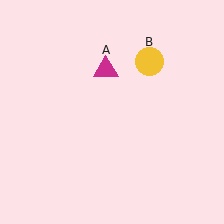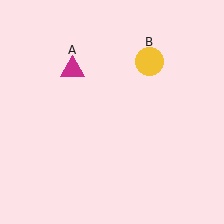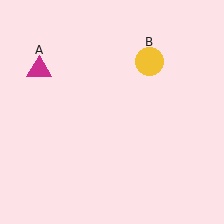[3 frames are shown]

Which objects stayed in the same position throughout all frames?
Yellow circle (object B) remained stationary.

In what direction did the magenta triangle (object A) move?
The magenta triangle (object A) moved left.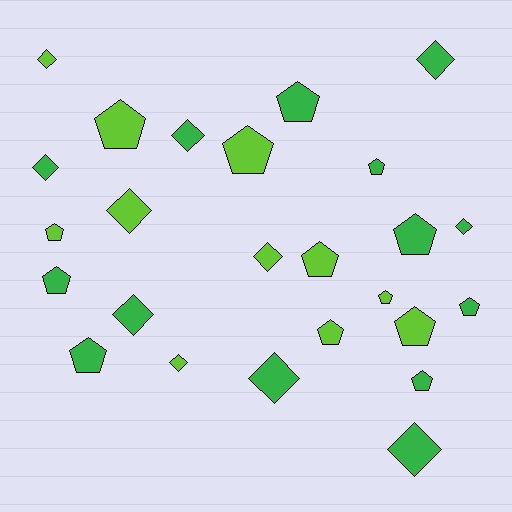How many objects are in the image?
There are 25 objects.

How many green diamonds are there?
There are 7 green diamonds.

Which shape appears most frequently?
Pentagon, with 14 objects.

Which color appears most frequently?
Green, with 14 objects.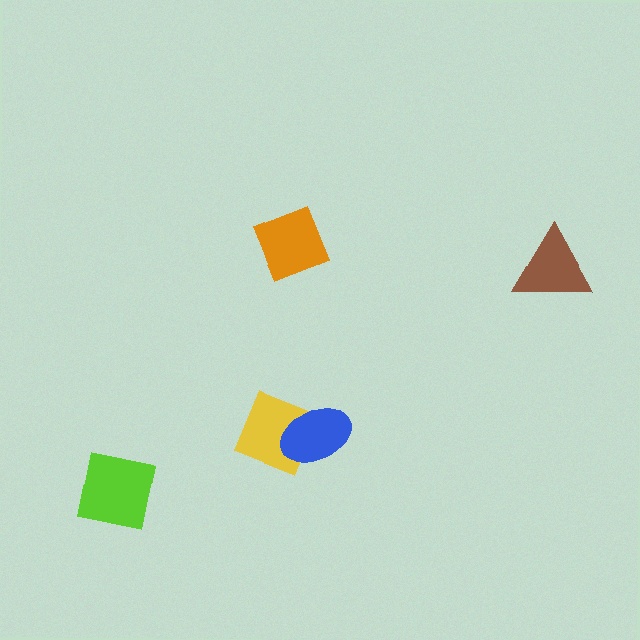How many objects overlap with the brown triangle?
0 objects overlap with the brown triangle.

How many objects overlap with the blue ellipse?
1 object overlaps with the blue ellipse.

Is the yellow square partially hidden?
Yes, it is partially covered by another shape.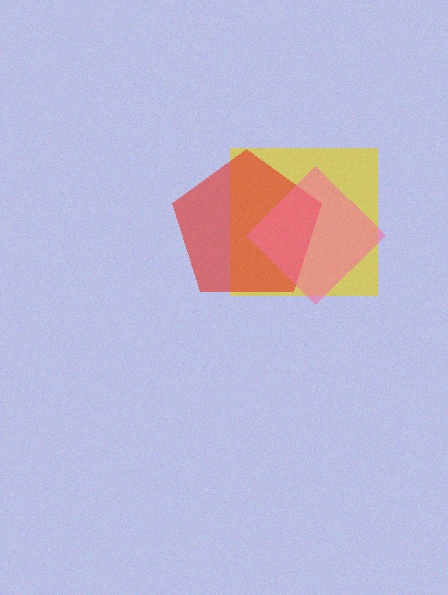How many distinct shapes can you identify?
There are 3 distinct shapes: a yellow square, a red pentagon, a pink diamond.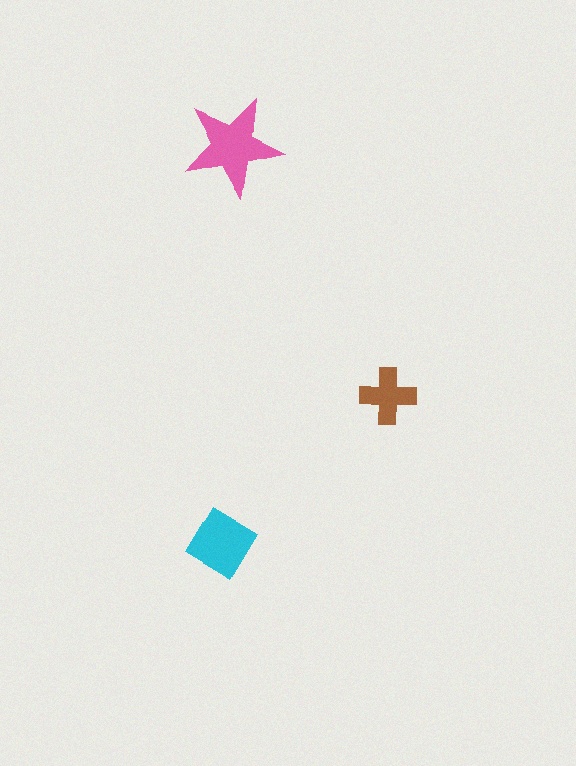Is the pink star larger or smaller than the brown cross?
Larger.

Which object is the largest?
The pink star.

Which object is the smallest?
The brown cross.